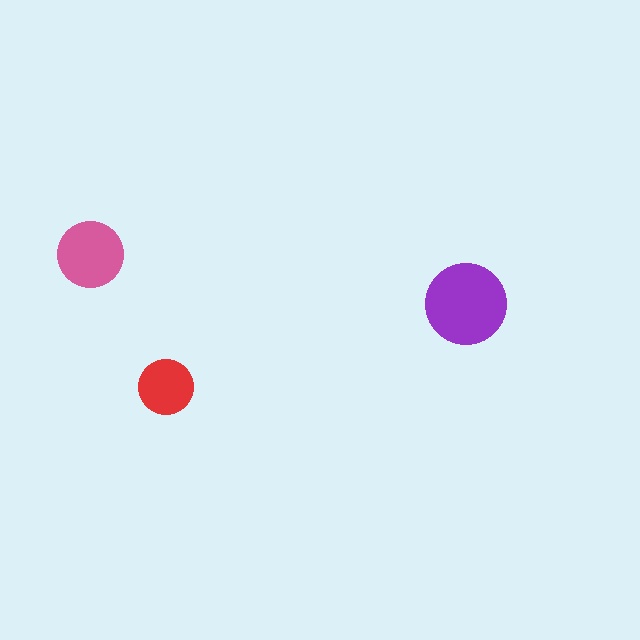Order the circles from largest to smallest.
the purple one, the pink one, the red one.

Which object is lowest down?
The red circle is bottommost.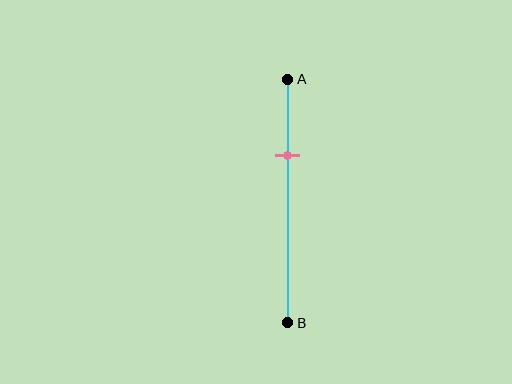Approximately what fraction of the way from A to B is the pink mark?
The pink mark is approximately 30% of the way from A to B.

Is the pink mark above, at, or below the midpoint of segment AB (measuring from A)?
The pink mark is above the midpoint of segment AB.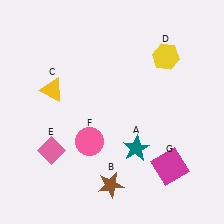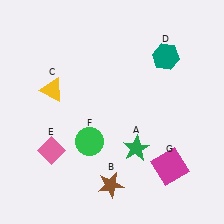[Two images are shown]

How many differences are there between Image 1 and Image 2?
There are 3 differences between the two images.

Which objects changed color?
A changed from teal to green. D changed from yellow to teal. F changed from pink to green.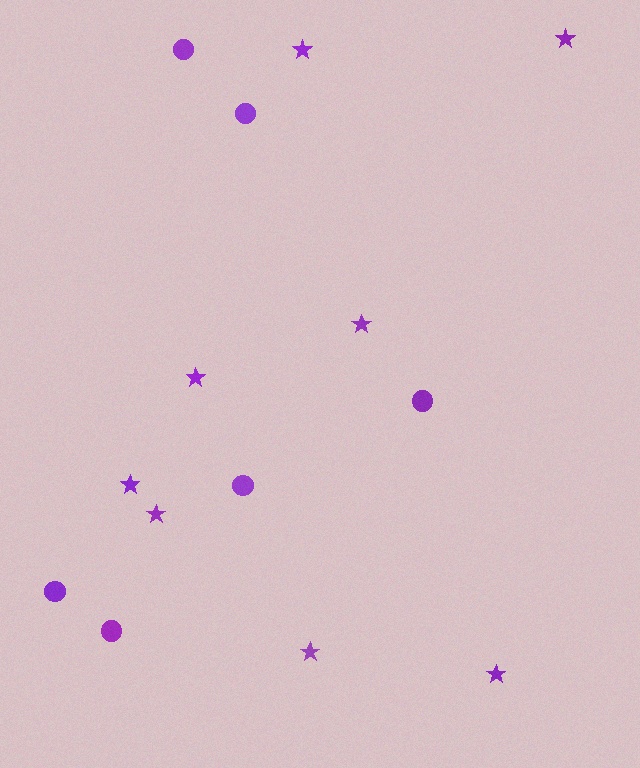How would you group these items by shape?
There are 2 groups: one group of circles (6) and one group of stars (8).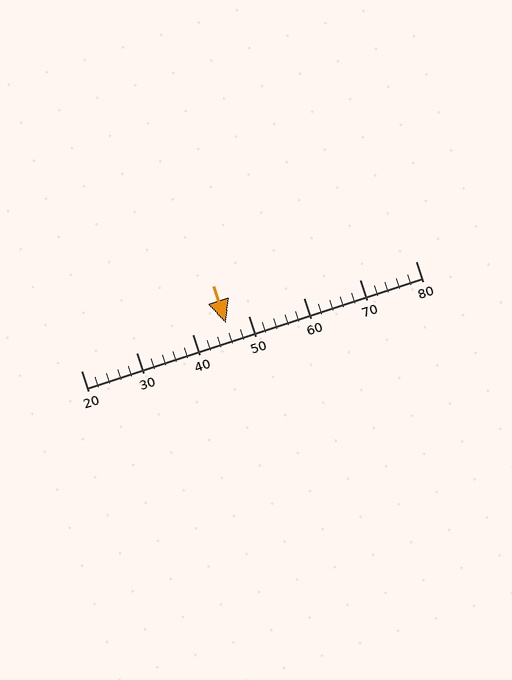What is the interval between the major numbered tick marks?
The major tick marks are spaced 10 units apart.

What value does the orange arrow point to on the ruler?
The orange arrow points to approximately 46.